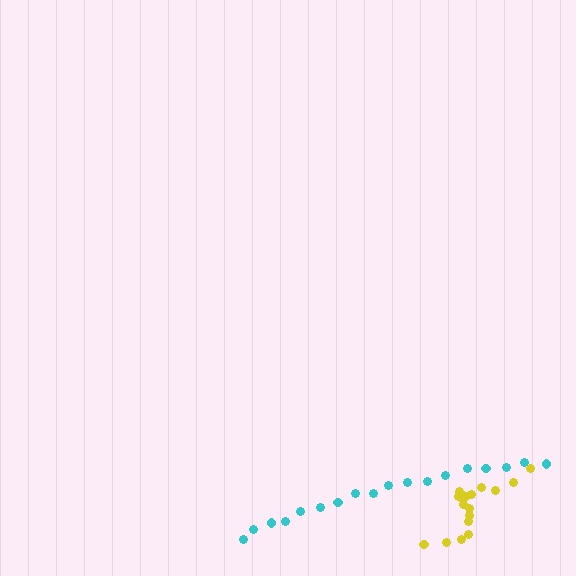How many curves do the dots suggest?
There are 2 distinct paths.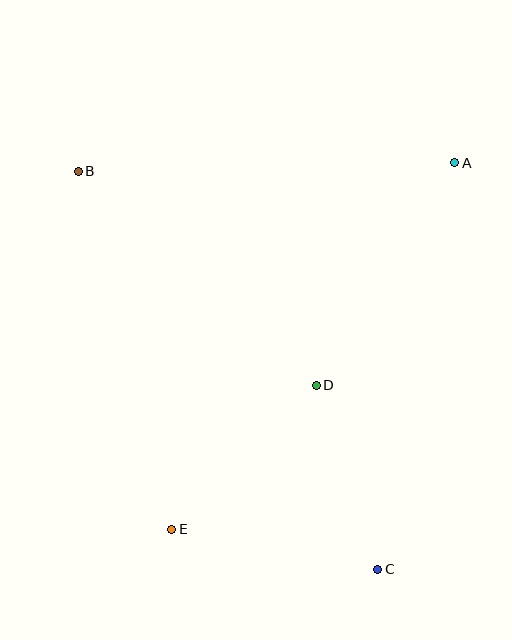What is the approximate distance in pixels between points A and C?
The distance between A and C is approximately 414 pixels.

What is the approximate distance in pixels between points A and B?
The distance between A and B is approximately 377 pixels.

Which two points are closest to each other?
Points C and D are closest to each other.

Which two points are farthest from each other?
Points B and C are farthest from each other.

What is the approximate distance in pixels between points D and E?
The distance between D and E is approximately 204 pixels.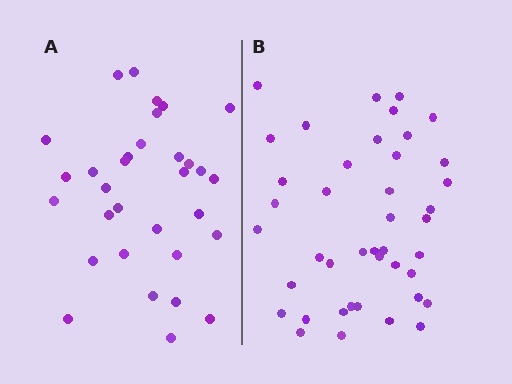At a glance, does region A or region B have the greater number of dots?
Region B (the right region) has more dots.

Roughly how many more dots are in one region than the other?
Region B has roughly 10 or so more dots than region A.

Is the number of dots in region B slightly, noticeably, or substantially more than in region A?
Region B has noticeably more, but not dramatically so. The ratio is roughly 1.3 to 1.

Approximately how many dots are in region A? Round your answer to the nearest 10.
About 30 dots. (The exact count is 32, which rounds to 30.)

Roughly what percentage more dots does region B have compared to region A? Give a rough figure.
About 30% more.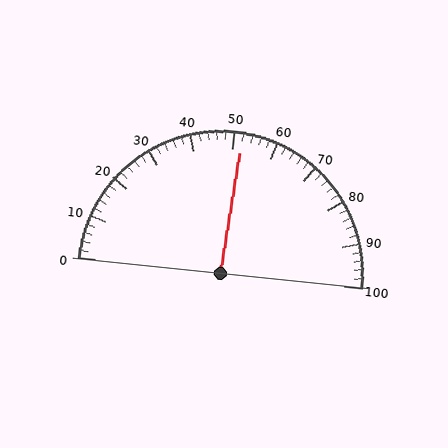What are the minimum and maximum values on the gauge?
The gauge ranges from 0 to 100.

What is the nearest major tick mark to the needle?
The nearest major tick mark is 50.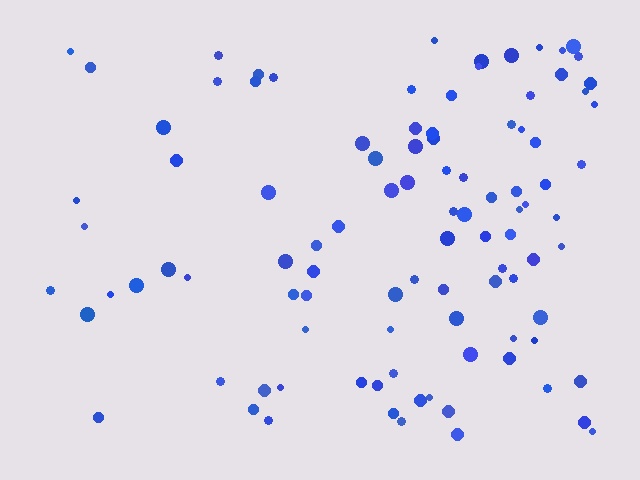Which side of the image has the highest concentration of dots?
The right.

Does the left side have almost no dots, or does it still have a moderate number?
Still a moderate number, just noticeably fewer than the right.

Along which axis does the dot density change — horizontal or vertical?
Horizontal.